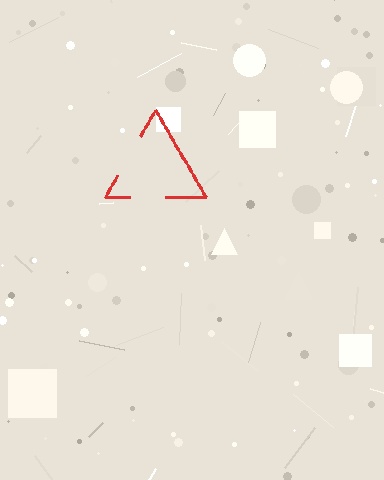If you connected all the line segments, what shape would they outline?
They would outline a triangle.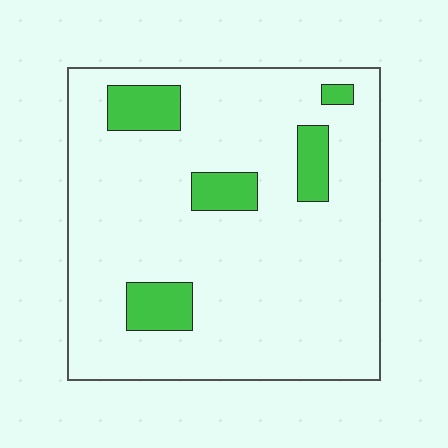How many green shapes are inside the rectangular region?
5.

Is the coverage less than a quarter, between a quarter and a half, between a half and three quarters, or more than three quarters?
Less than a quarter.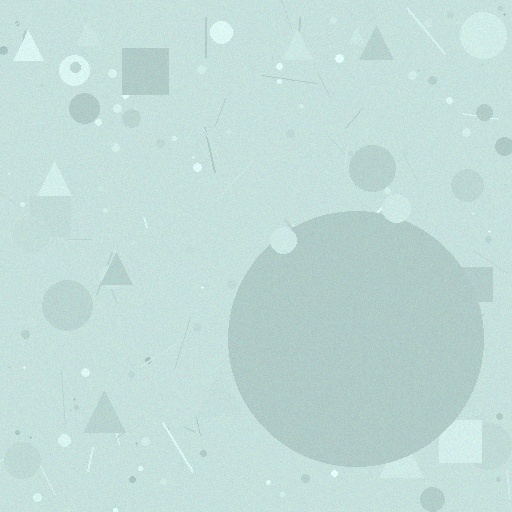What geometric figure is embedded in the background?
A circle is embedded in the background.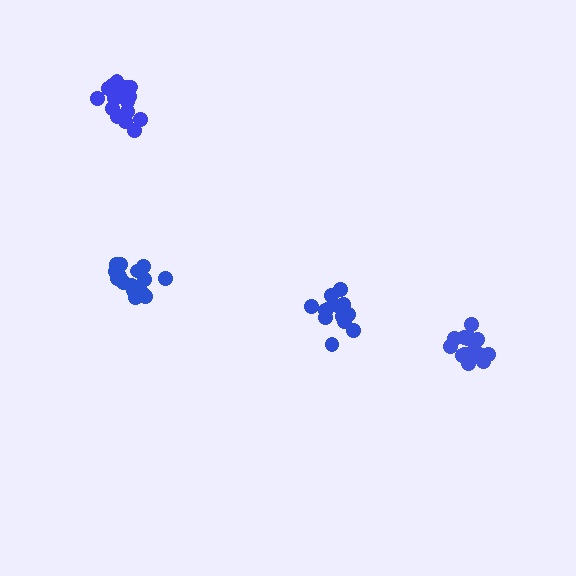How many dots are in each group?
Group 1: 17 dots, Group 2: 14 dots, Group 3: 16 dots, Group 4: 19 dots (66 total).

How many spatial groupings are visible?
There are 4 spatial groupings.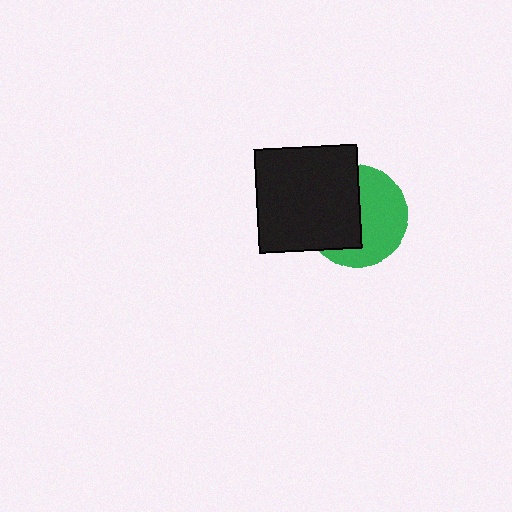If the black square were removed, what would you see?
You would see the complete green circle.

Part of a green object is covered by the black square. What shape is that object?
It is a circle.